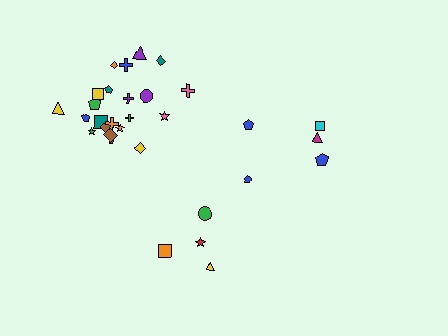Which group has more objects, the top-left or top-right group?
The top-left group.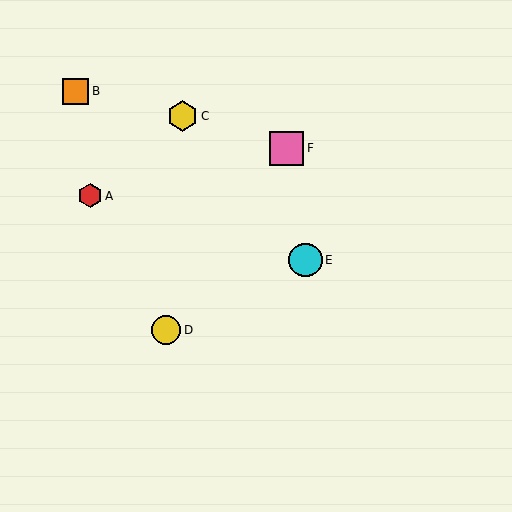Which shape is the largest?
The pink square (labeled F) is the largest.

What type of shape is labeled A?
Shape A is a red hexagon.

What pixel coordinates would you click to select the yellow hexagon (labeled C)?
Click at (182, 116) to select the yellow hexagon C.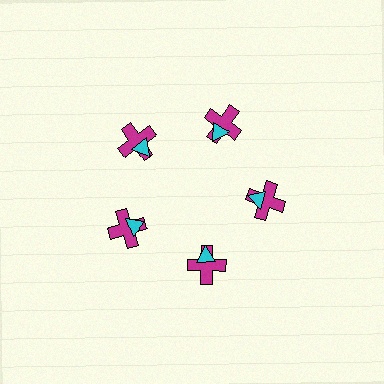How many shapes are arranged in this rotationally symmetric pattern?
There are 10 shapes, arranged in 5 groups of 2.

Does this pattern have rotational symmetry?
Yes, this pattern has 5-fold rotational symmetry. It looks the same after rotating 72 degrees around the center.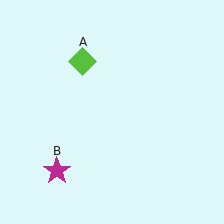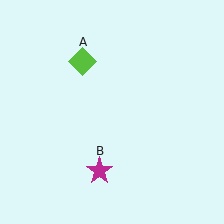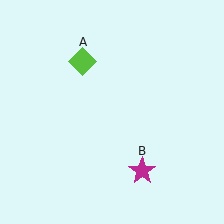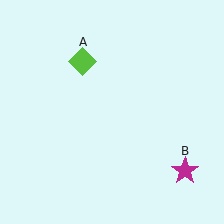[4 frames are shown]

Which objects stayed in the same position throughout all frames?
Lime diamond (object A) remained stationary.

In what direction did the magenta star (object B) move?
The magenta star (object B) moved right.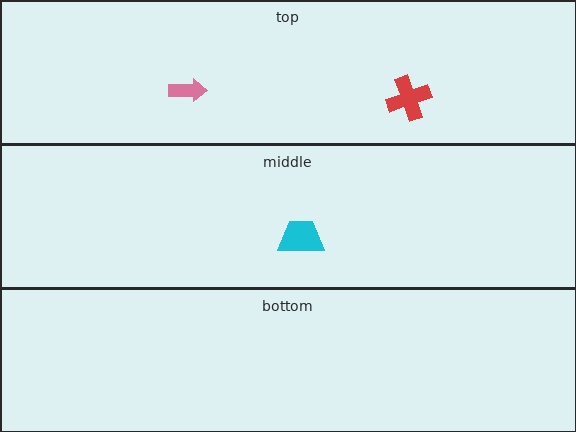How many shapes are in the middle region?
1.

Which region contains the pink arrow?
The top region.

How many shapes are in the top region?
2.